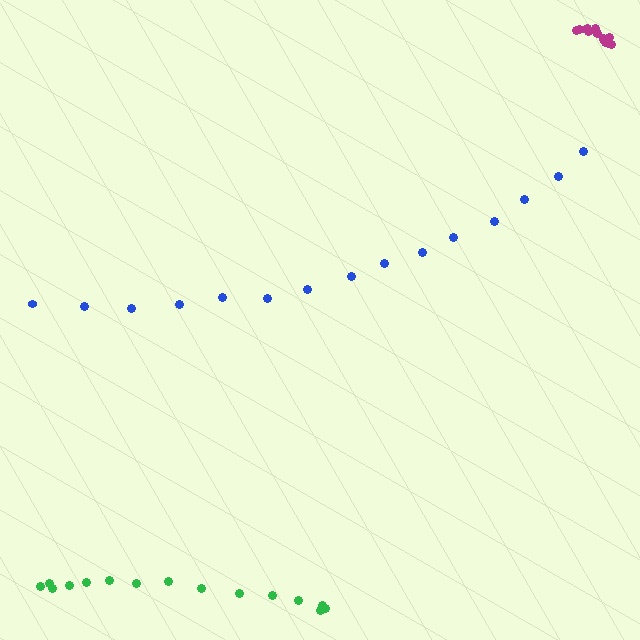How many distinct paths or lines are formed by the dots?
There are 3 distinct paths.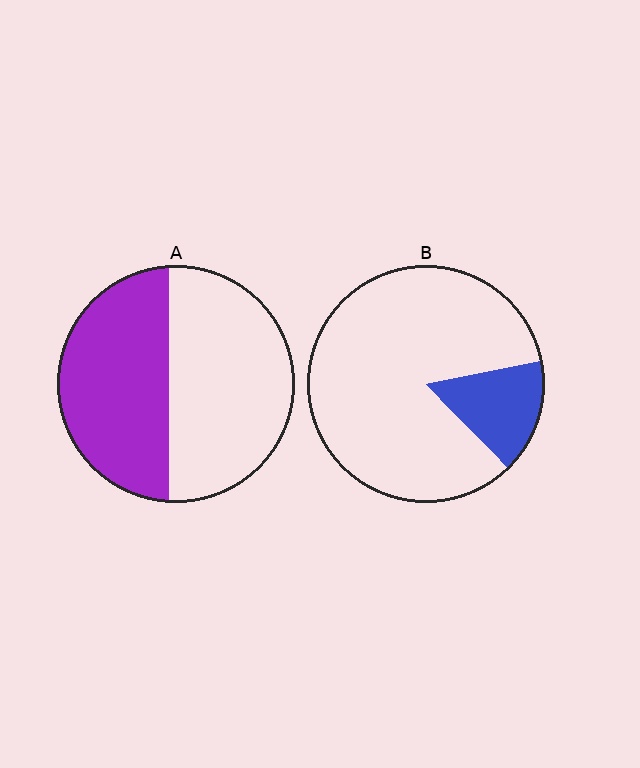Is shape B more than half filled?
No.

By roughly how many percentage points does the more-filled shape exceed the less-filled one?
By roughly 30 percentage points (A over B).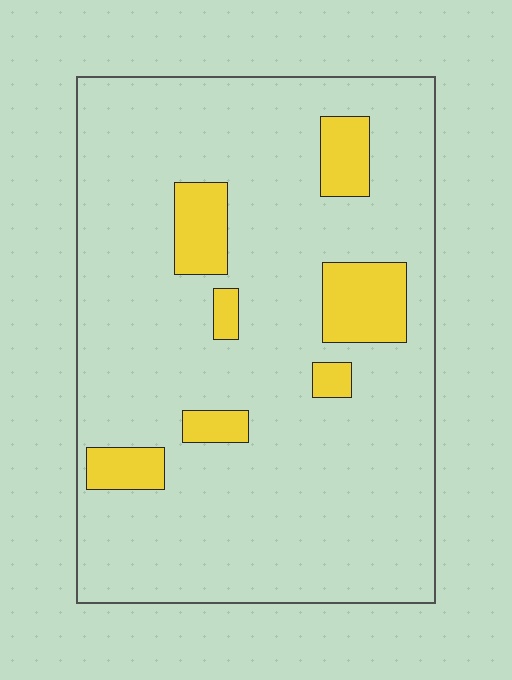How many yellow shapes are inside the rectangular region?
7.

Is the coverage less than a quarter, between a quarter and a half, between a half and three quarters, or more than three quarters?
Less than a quarter.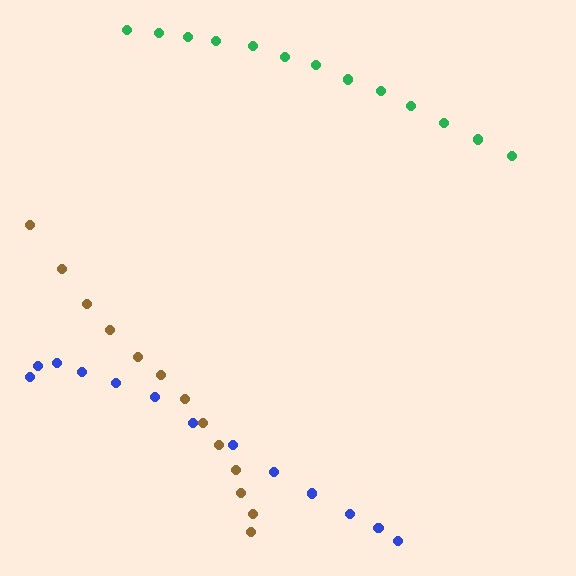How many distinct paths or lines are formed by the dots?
There are 3 distinct paths.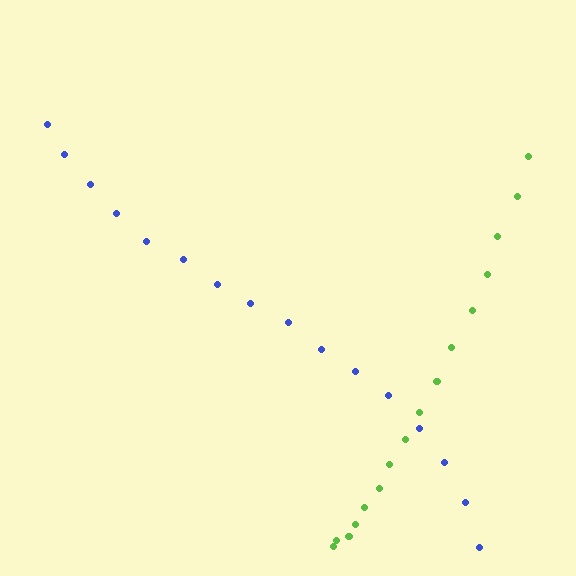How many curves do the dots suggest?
There are 2 distinct paths.